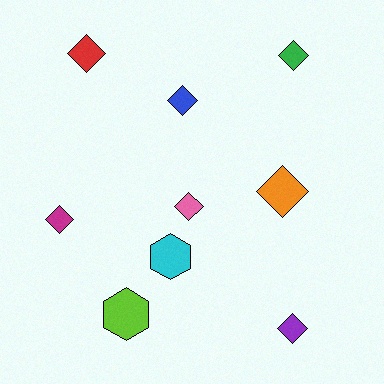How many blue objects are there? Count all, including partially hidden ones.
There is 1 blue object.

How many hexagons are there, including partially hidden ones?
There are 2 hexagons.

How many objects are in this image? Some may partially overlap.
There are 9 objects.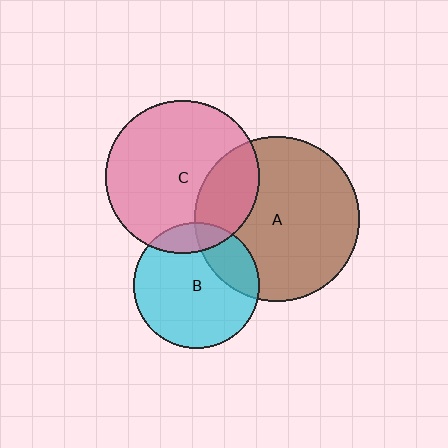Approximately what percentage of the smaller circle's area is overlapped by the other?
Approximately 25%.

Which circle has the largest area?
Circle A (brown).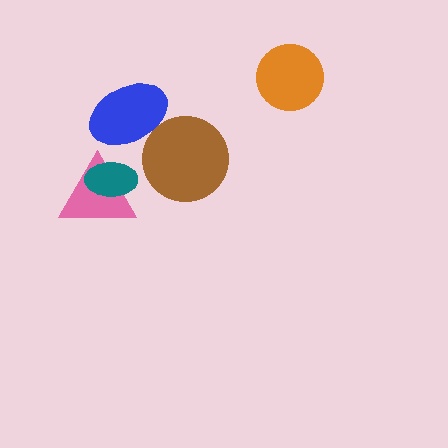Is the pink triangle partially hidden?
Yes, it is partially covered by another shape.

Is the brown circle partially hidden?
Yes, it is partially covered by another shape.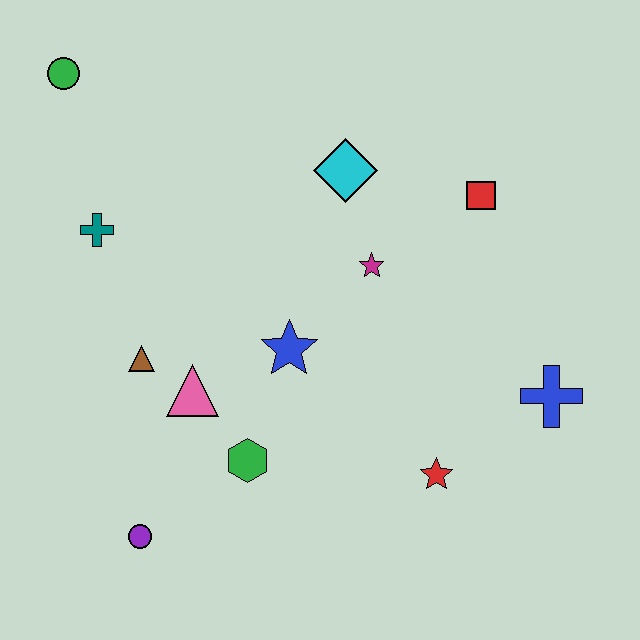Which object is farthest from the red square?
The purple circle is farthest from the red square.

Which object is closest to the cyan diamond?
The magenta star is closest to the cyan diamond.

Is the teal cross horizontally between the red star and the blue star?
No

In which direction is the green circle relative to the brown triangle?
The green circle is above the brown triangle.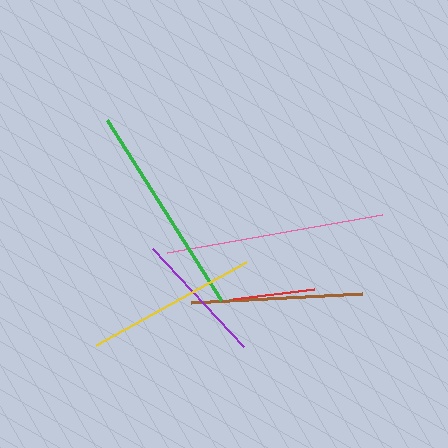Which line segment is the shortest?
The red line is the shortest at approximately 81 pixels.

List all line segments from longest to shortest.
From longest to shortest: pink, green, yellow, brown, purple, red.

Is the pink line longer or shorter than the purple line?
The pink line is longer than the purple line.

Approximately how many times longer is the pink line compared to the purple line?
The pink line is approximately 1.6 times the length of the purple line.